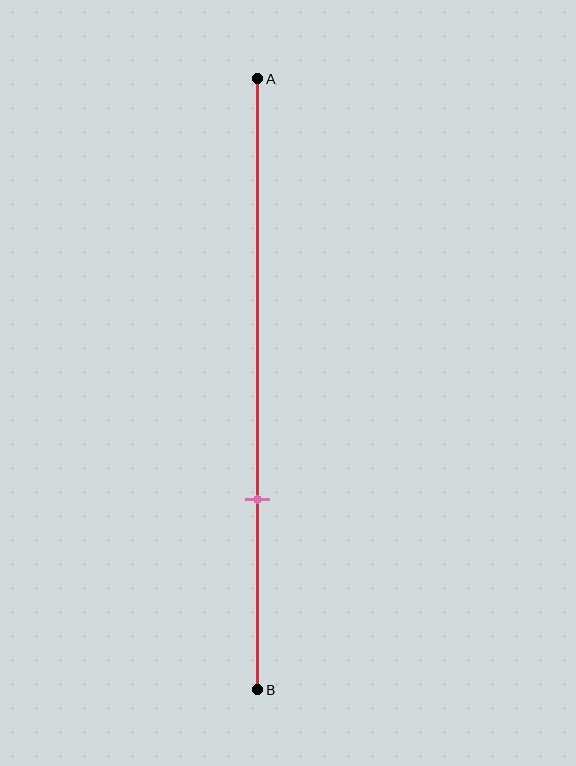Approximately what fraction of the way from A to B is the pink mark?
The pink mark is approximately 70% of the way from A to B.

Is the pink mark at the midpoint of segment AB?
No, the mark is at about 70% from A, not at the 50% midpoint.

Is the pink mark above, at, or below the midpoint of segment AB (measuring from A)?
The pink mark is below the midpoint of segment AB.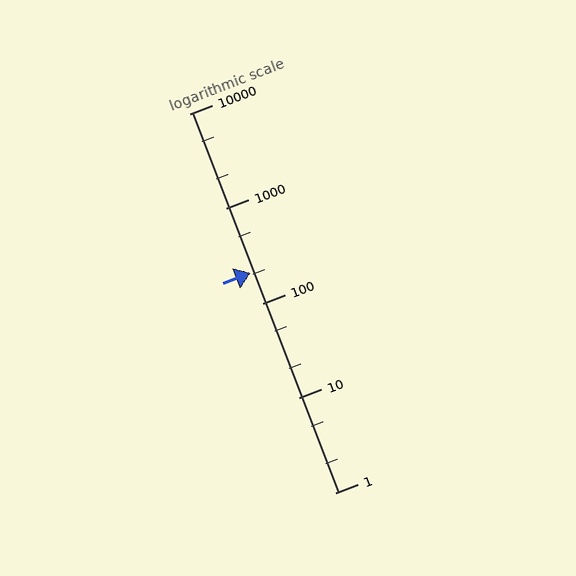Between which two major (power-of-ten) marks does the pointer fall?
The pointer is between 100 and 1000.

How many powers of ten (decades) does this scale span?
The scale spans 4 decades, from 1 to 10000.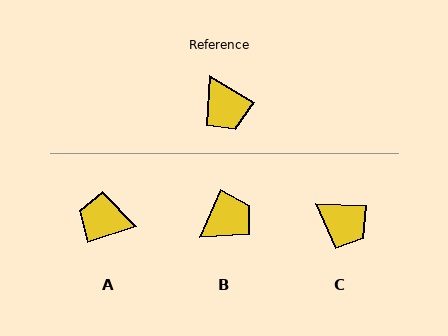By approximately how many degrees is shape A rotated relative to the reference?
Approximately 132 degrees clockwise.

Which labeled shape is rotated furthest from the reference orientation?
A, about 132 degrees away.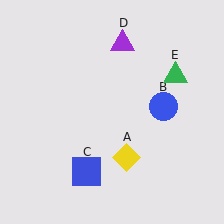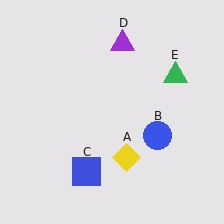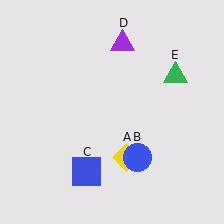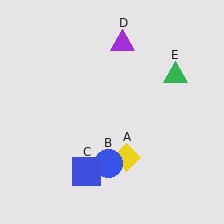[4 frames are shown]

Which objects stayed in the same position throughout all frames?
Yellow diamond (object A) and blue square (object C) and purple triangle (object D) and green triangle (object E) remained stationary.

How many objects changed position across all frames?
1 object changed position: blue circle (object B).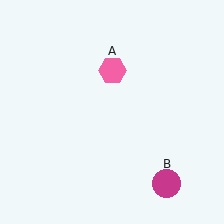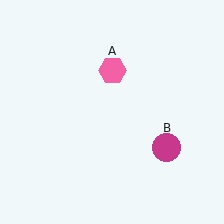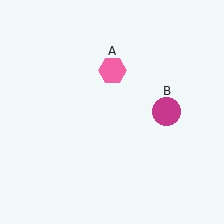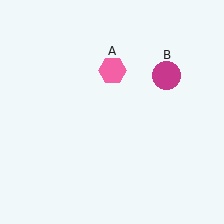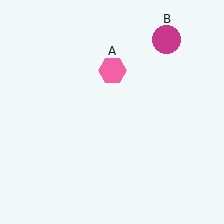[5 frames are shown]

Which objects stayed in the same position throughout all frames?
Pink hexagon (object A) remained stationary.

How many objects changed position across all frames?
1 object changed position: magenta circle (object B).